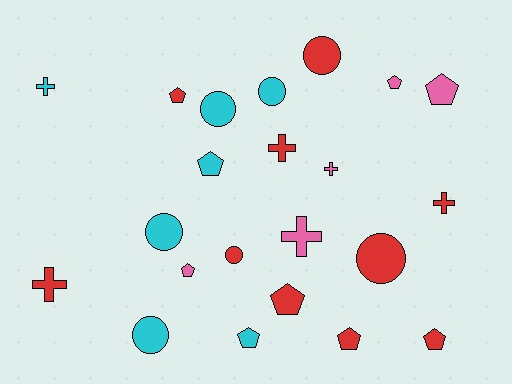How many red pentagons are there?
There are 4 red pentagons.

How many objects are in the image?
There are 22 objects.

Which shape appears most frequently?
Pentagon, with 9 objects.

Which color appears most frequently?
Red, with 10 objects.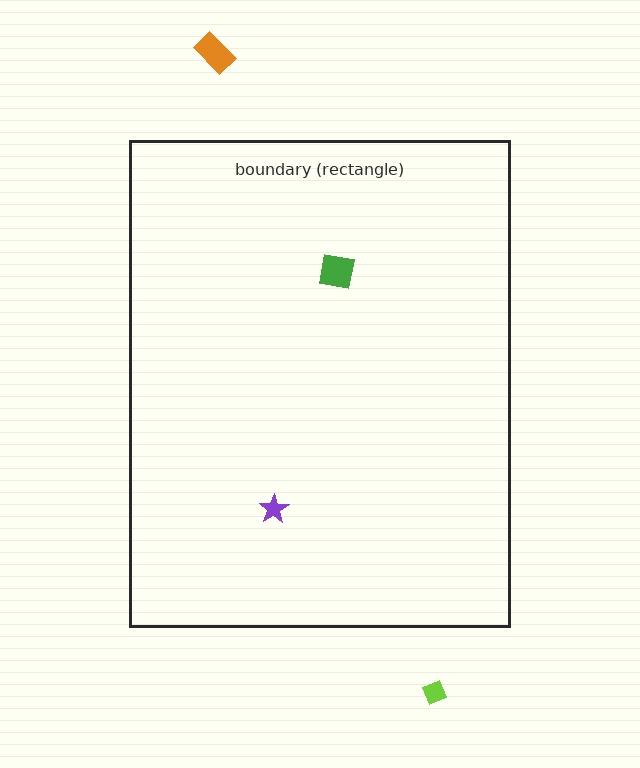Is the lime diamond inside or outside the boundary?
Outside.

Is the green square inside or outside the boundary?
Inside.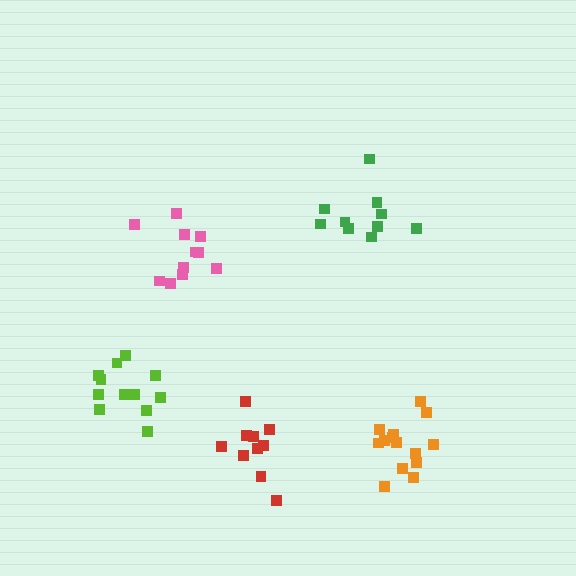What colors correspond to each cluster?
The clusters are colored: pink, lime, orange, green, red.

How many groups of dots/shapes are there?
There are 5 groups.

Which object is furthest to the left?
The lime cluster is leftmost.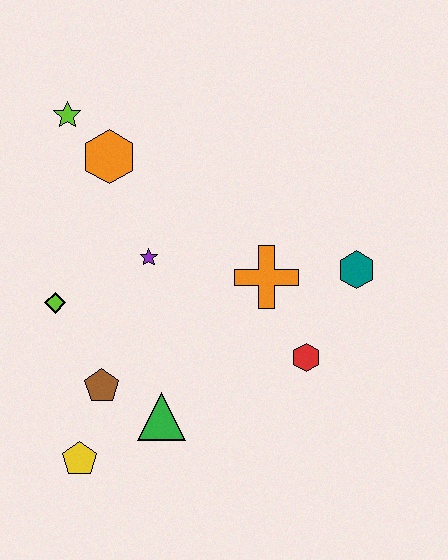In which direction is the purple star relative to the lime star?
The purple star is below the lime star.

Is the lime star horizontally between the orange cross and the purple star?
No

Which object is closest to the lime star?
The orange hexagon is closest to the lime star.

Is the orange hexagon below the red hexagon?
No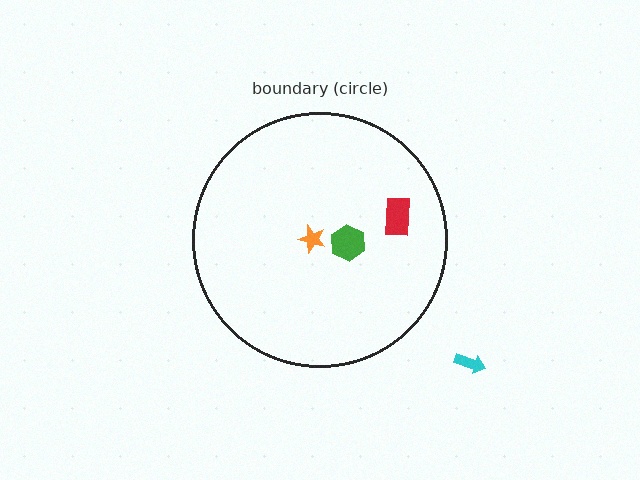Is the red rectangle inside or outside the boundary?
Inside.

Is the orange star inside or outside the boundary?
Inside.